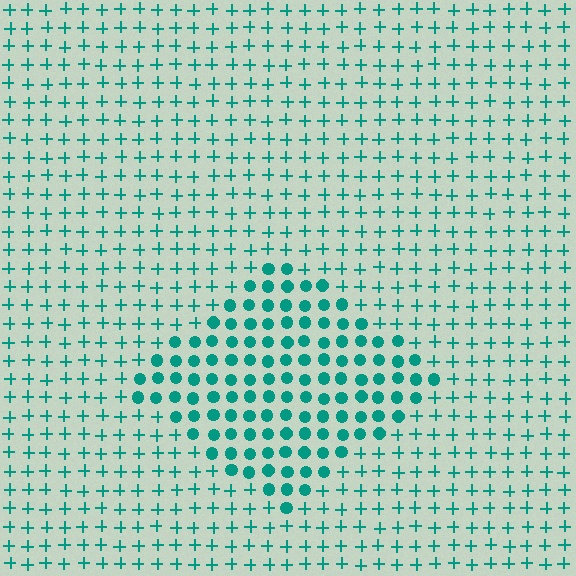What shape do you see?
I see a diamond.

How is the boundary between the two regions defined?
The boundary is defined by a change in element shape: circles inside vs. plus signs outside. All elements share the same color and spacing.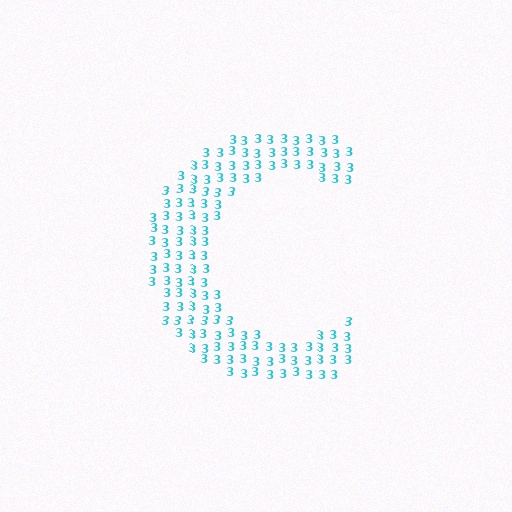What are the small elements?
The small elements are digit 3's.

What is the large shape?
The large shape is the letter C.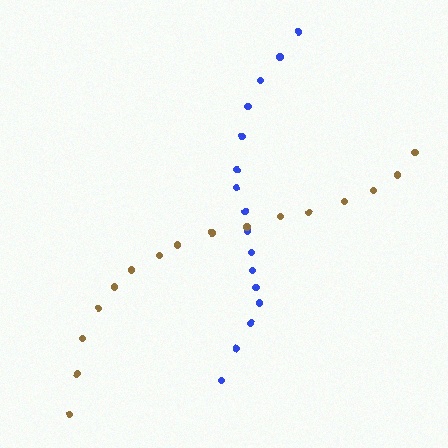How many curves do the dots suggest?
There are 2 distinct paths.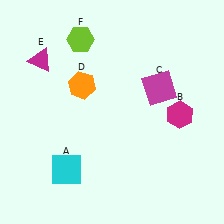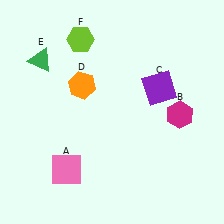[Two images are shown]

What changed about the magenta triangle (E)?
In Image 1, E is magenta. In Image 2, it changed to green.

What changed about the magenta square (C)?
In Image 1, C is magenta. In Image 2, it changed to purple.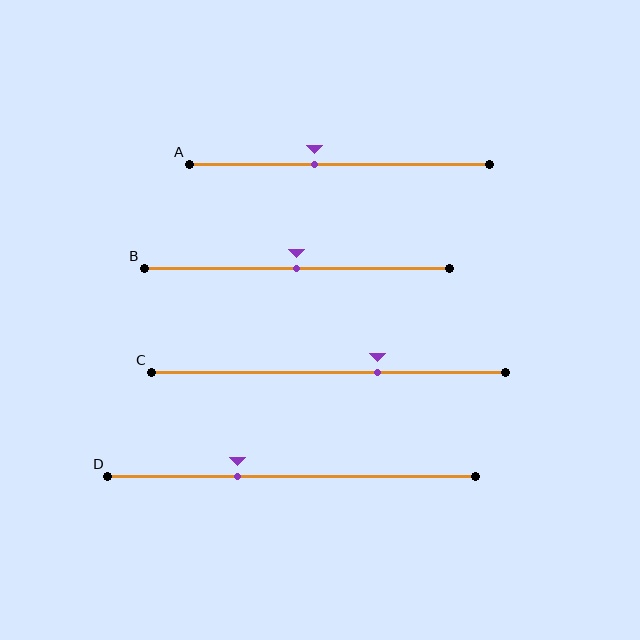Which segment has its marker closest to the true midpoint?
Segment B has its marker closest to the true midpoint.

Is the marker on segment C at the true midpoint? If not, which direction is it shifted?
No, the marker on segment C is shifted to the right by about 14% of the segment length.